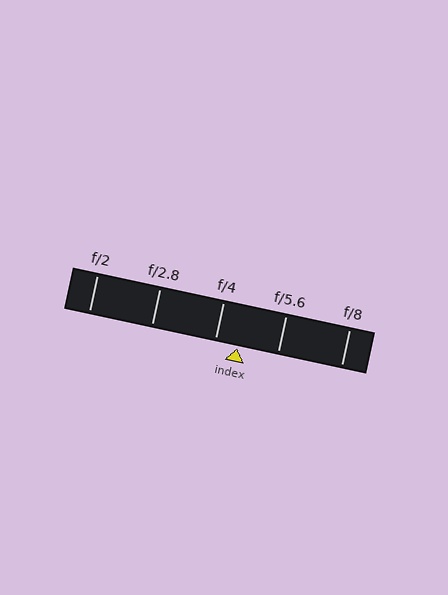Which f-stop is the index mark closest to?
The index mark is closest to f/4.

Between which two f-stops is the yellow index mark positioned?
The index mark is between f/4 and f/5.6.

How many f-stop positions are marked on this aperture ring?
There are 5 f-stop positions marked.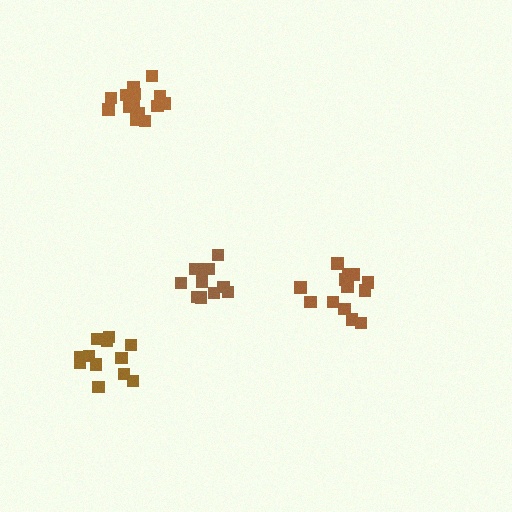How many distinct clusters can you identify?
There are 4 distinct clusters.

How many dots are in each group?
Group 1: 15 dots, Group 2: 13 dots, Group 3: 12 dots, Group 4: 10 dots (50 total).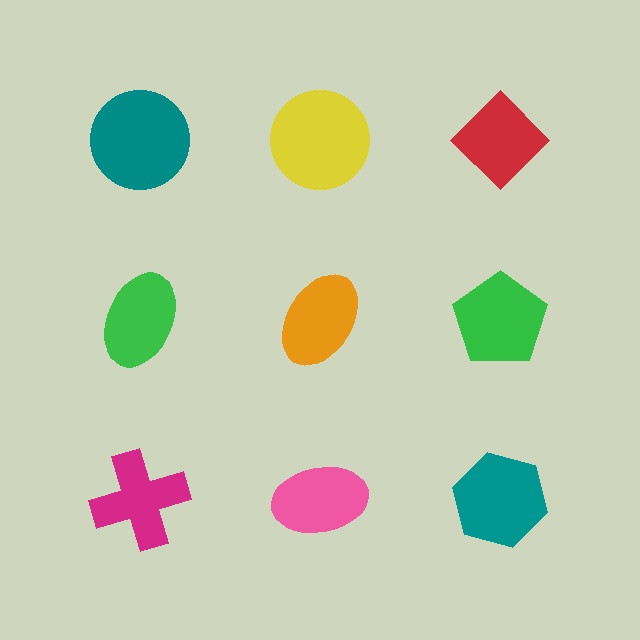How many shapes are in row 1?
3 shapes.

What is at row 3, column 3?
A teal hexagon.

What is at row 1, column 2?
A yellow circle.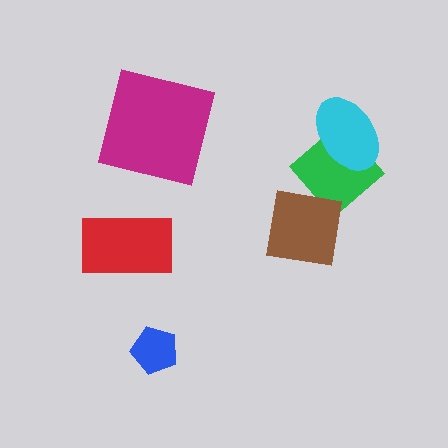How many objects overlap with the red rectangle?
0 objects overlap with the red rectangle.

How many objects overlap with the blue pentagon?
0 objects overlap with the blue pentagon.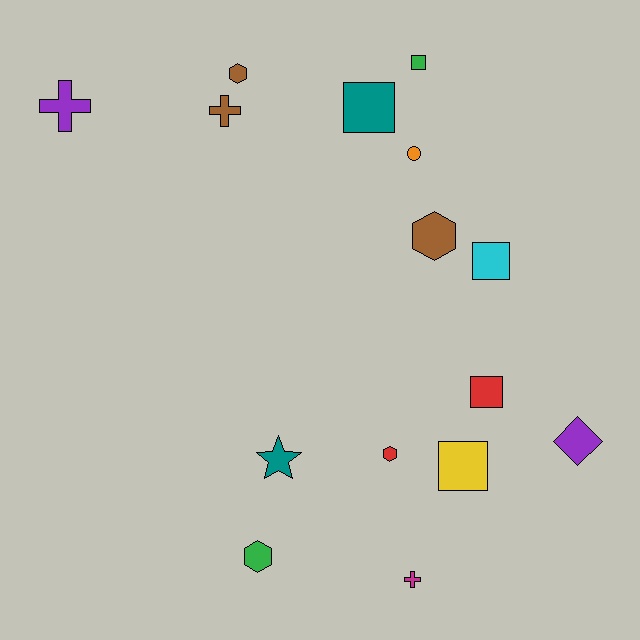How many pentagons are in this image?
There are no pentagons.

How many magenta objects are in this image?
There is 1 magenta object.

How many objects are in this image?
There are 15 objects.